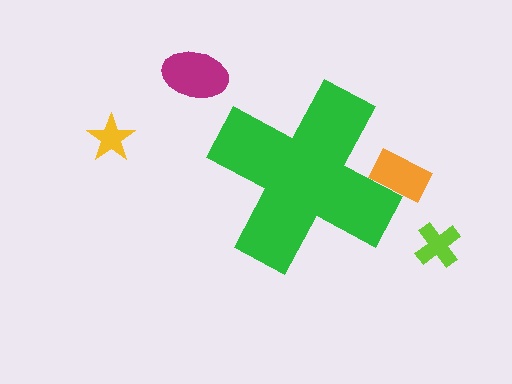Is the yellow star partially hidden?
No, the yellow star is fully visible.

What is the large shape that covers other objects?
A green cross.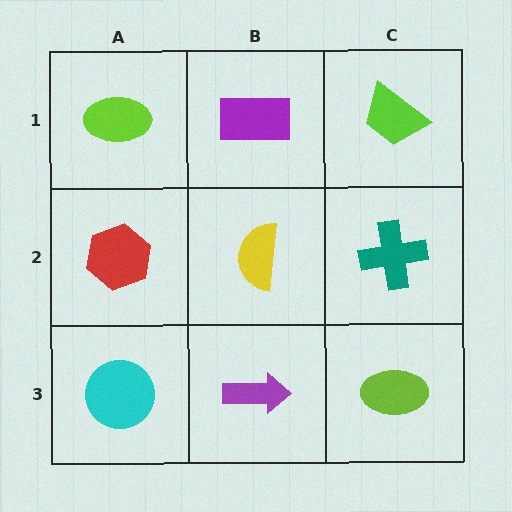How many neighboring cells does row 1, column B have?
3.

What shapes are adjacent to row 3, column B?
A yellow semicircle (row 2, column B), a cyan circle (row 3, column A), a lime ellipse (row 3, column C).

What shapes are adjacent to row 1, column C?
A teal cross (row 2, column C), a purple rectangle (row 1, column B).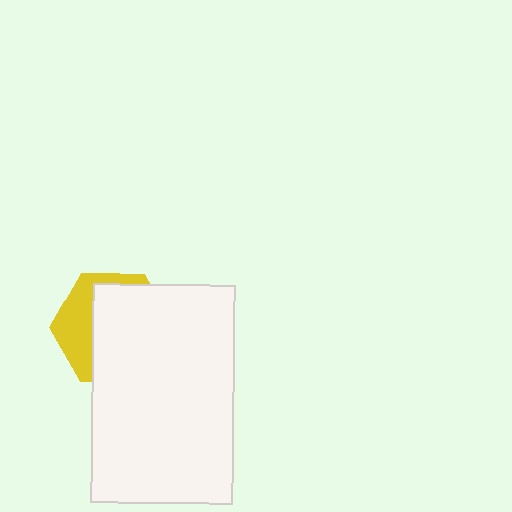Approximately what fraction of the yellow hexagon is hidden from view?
Roughly 65% of the yellow hexagon is hidden behind the white rectangle.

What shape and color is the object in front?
The object in front is a white rectangle.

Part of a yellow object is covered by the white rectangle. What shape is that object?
It is a hexagon.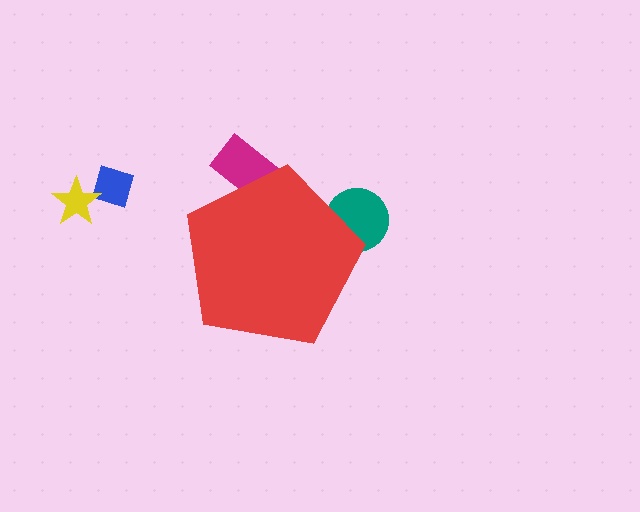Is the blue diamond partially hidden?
No, the blue diamond is fully visible.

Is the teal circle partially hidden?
Yes, the teal circle is partially hidden behind the red pentagon.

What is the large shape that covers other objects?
A red pentagon.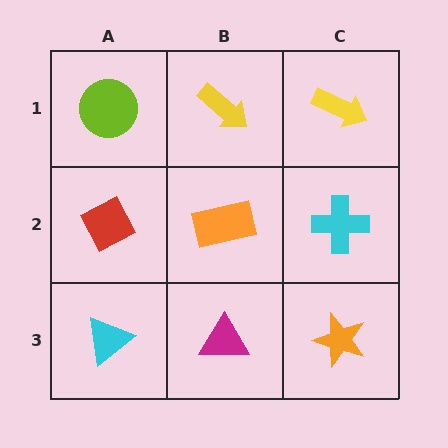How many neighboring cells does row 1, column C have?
2.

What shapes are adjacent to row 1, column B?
An orange rectangle (row 2, column B), a lime circle (row 1, column A), a yellow arrow (row 1, column C).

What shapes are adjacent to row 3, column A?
A red diamond (row 2, column A), a magenta triangle (row 3, column B).